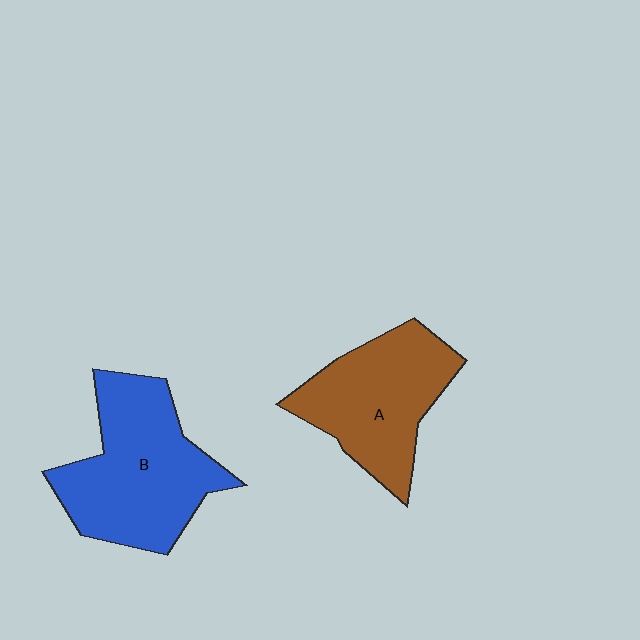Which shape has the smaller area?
Shape A (brown).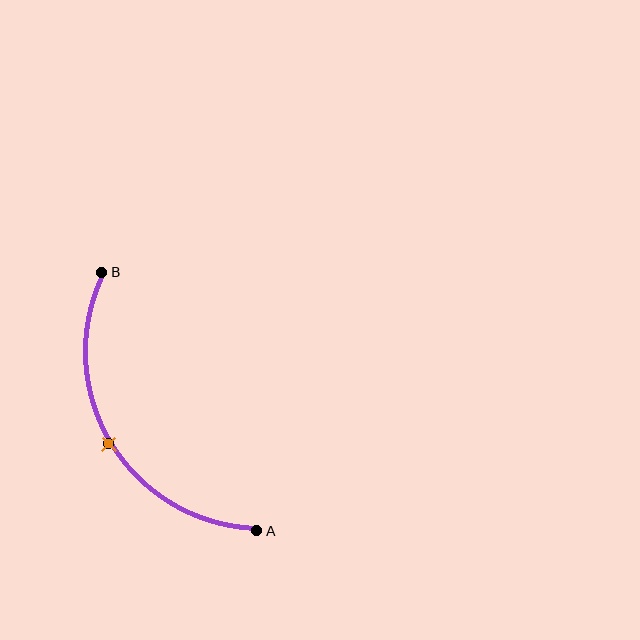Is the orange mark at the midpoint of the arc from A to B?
Yes. The orange mark lies on the arc at equal arc-length from both A and B — it is the arc midpoint.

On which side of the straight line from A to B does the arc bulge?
The arc bulges to the left of the straight line connecting A and B.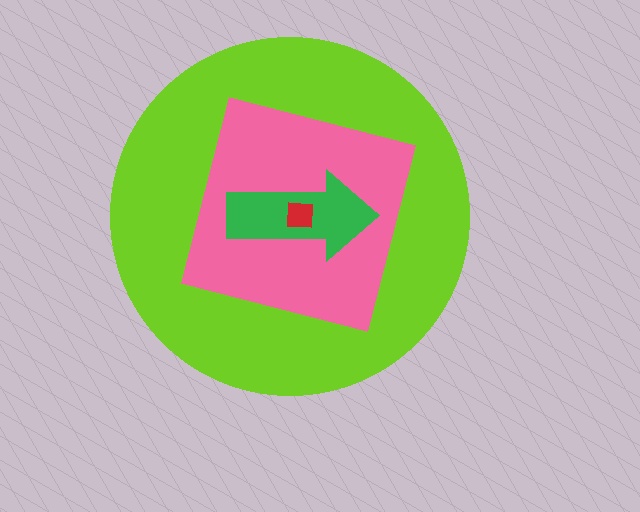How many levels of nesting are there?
4.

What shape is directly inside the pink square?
The green arrow.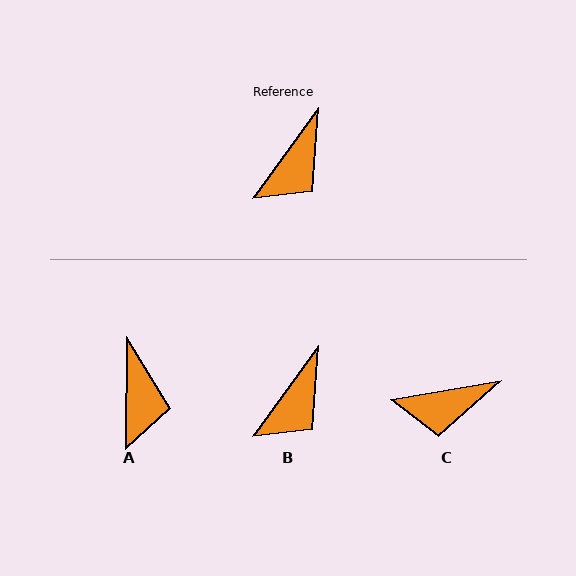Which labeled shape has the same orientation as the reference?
B.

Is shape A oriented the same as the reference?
No, it is off by about 35 degrees.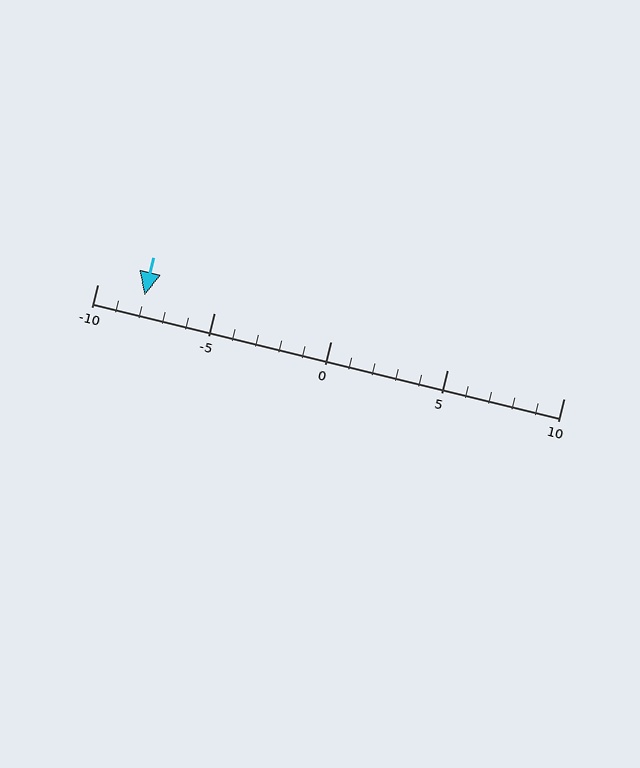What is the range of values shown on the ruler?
The ruler shows values from -10 to 10.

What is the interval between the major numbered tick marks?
The major tick marks are spaced 5 units apart.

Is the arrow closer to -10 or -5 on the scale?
The arrow is closer to -10.